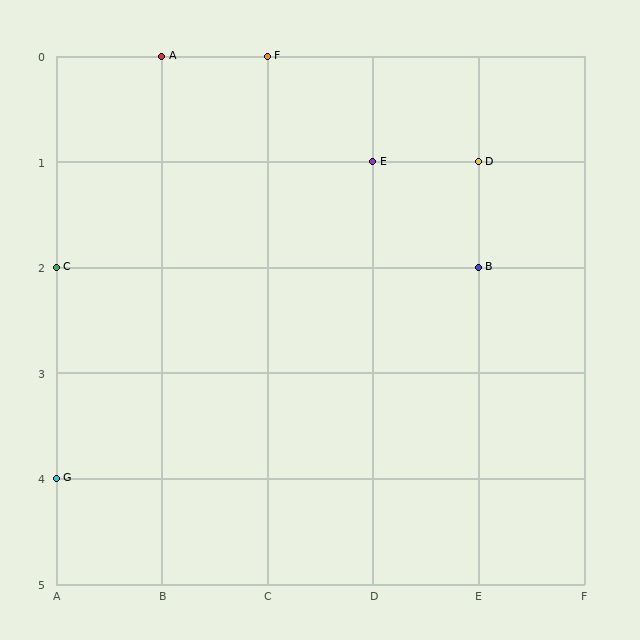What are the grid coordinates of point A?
Point A is at grid coordinates (B, 0).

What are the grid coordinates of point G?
Point G is at grid coordinates (A, 4).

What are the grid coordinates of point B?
Point B is at grid coordinates (E, 2).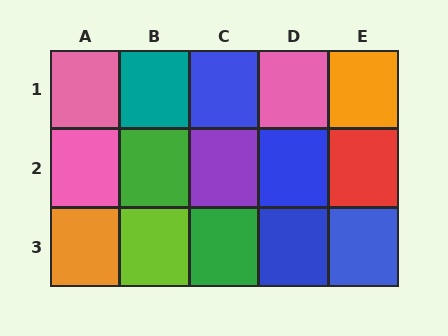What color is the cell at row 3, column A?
Orange.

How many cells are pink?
3 cells are pink.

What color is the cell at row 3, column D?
Blue.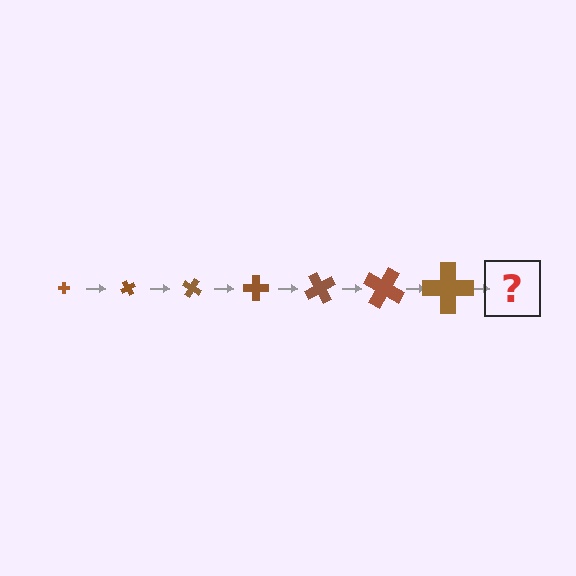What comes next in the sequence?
The next element should be a cross, larger than the previous one and rotated 420 degrees from the start.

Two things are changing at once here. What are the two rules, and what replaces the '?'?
The two rules are that the cross grows larger each step and it rotates 60 degrees each step. The '?' should be a cross, larger than the previous one and rotated 420 degrees from the start.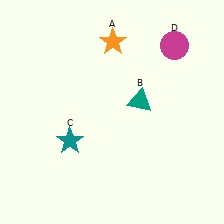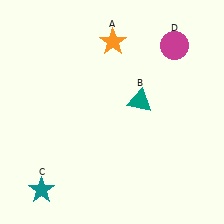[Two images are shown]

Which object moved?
The teal star (C) moved down.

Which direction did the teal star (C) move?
The teal star (C) moved down.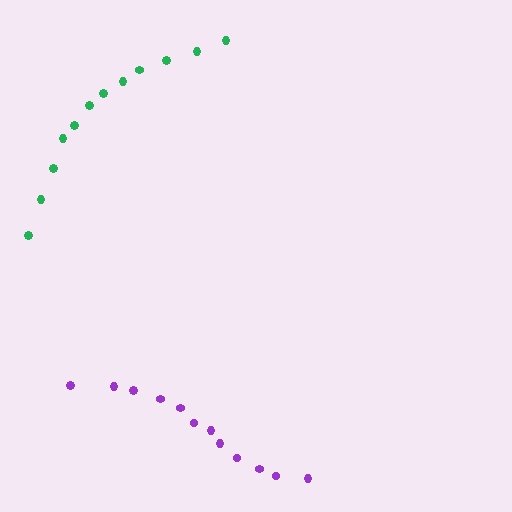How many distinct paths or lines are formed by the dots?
There are 2 distinct paths.